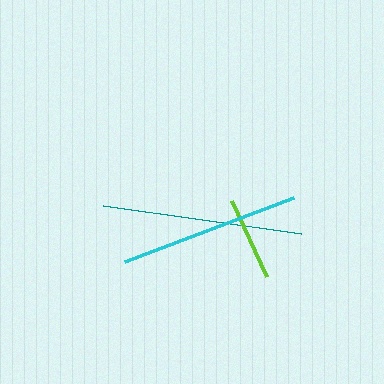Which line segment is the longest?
The teal line is the longest at approximately 200 pixels.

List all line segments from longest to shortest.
From longest to shortest: teal, cyan, lime.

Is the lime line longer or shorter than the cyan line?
The cyan line is longer than the lime line.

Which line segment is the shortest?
The lime line is the shortest at approximately 84 pixels.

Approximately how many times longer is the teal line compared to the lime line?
The teal line is approximately 2.4 times the length of the lime line.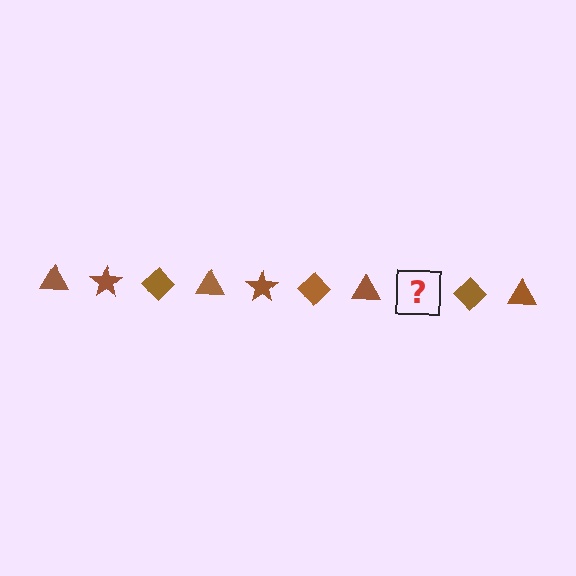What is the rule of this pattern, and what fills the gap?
The rule is that the pattern cycles through triangle, star, diamond shapes in brown. The gap should be filled with a brown star.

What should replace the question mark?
The question mark should be replaced with a brown star.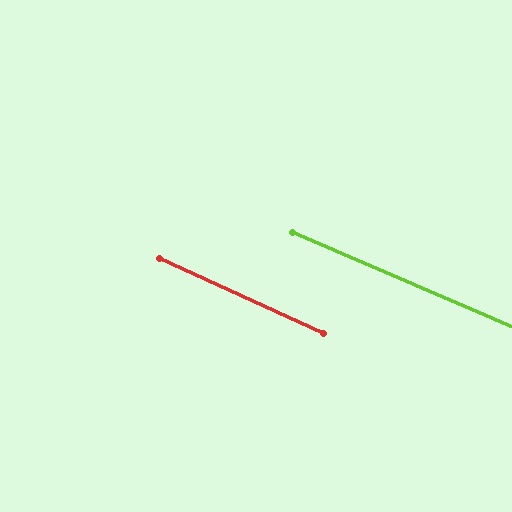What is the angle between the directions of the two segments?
Approximately 1 degree.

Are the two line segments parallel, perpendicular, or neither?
Parallel — their directions differ by only 1.1°.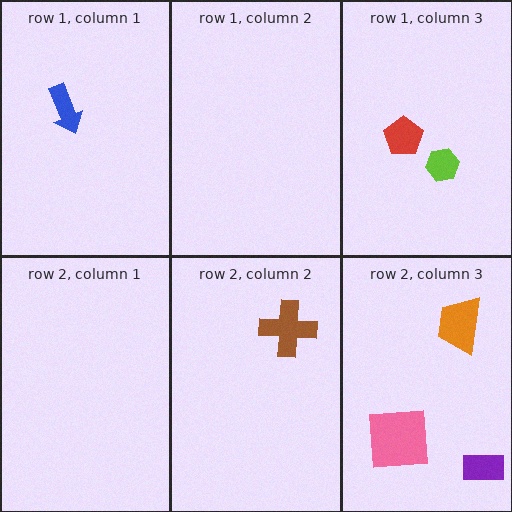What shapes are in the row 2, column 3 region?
The orange trapezoid, the purple rectangle, the pink square.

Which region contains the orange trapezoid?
The row 2, column 3 region.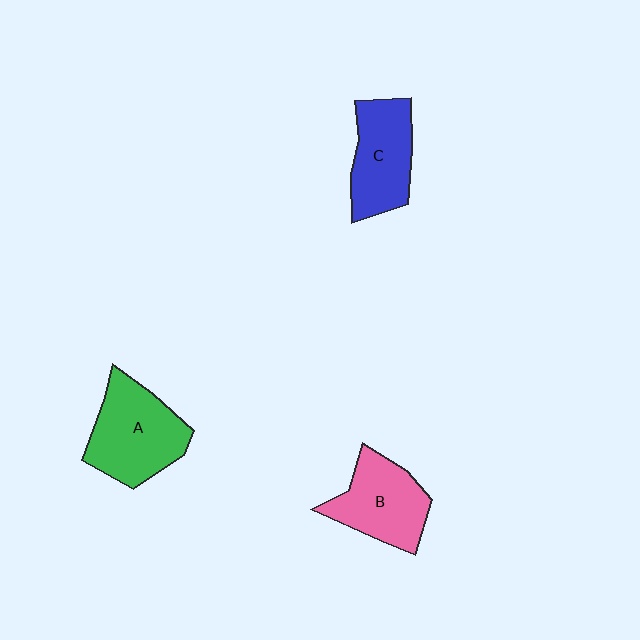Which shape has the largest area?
Shape A (green).